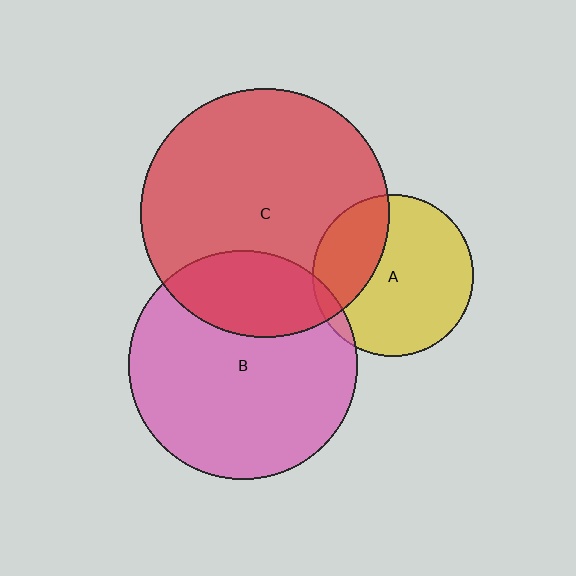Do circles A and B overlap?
Yes.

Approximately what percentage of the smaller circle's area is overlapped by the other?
Approximately 5%.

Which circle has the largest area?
Circle C (red).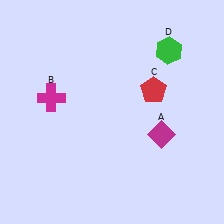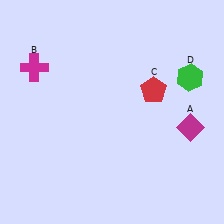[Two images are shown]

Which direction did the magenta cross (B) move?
The magenta cross (B) moved up.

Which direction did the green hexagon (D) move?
The green hexagon (D) moved down.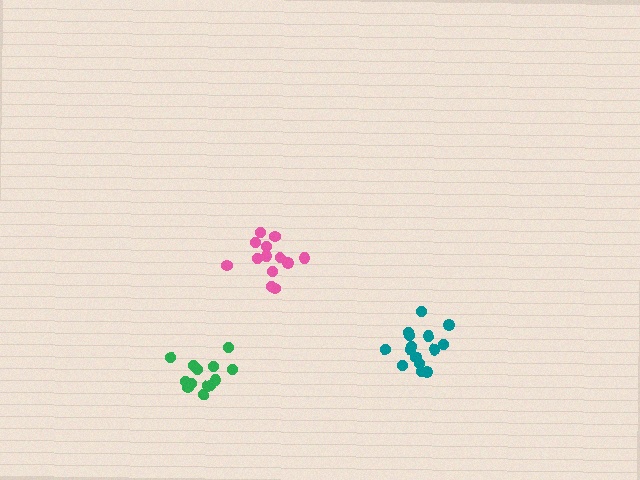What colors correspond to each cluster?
The clusters are colored: teal, pink, green.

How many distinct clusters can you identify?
There are 3 distinct clusters.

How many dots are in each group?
Group 1: 15 dots, Group 2: 13 dots, Group 3: 13 dots (41 total).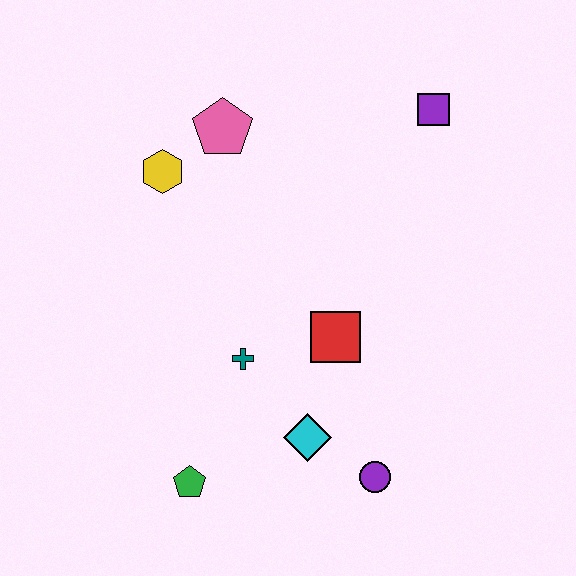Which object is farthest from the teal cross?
The purple square is farthest from the teal cross.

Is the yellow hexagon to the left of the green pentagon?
Yes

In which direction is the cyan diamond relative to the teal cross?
The cyan diamond is below the teal cross.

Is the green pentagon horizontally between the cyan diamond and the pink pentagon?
No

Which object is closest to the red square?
The teal cross is closest to the red square.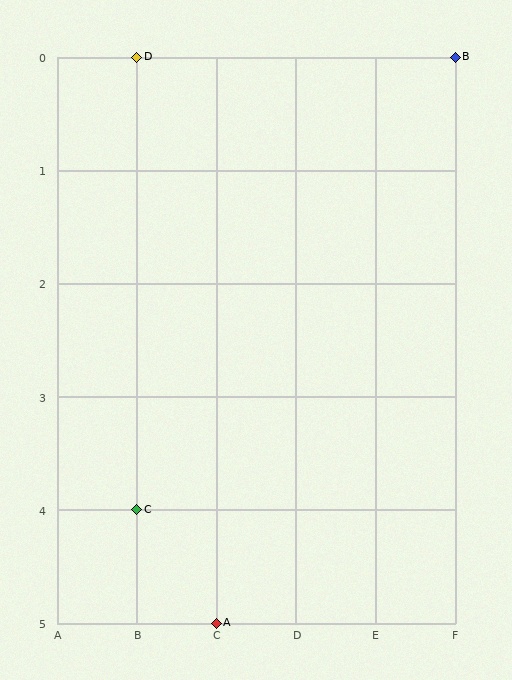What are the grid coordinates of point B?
Point B is at grid coordinates (F, 0).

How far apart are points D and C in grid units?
Points D and C are 4 rows apart.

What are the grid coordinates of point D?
Point D is at grid coordinates (B, 0).